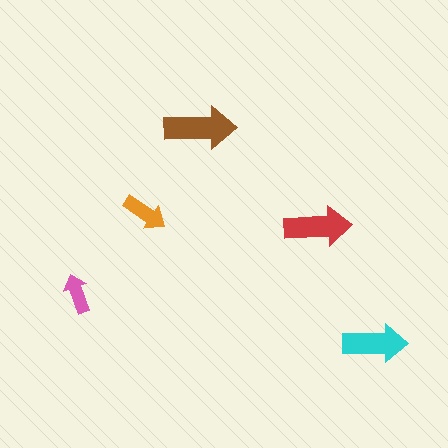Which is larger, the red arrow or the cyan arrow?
The red one.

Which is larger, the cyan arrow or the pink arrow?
The cyan one.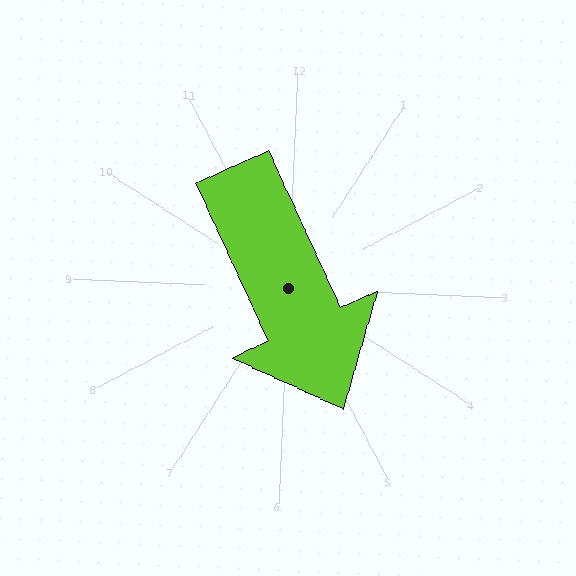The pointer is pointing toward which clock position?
Roughly 5 o'clock.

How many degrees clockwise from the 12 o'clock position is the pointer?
Approximately 153 degrees.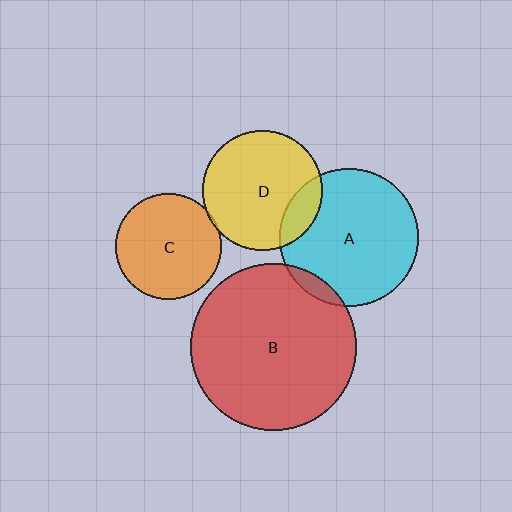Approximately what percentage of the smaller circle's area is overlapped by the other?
Approximately 5%.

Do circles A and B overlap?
Yes.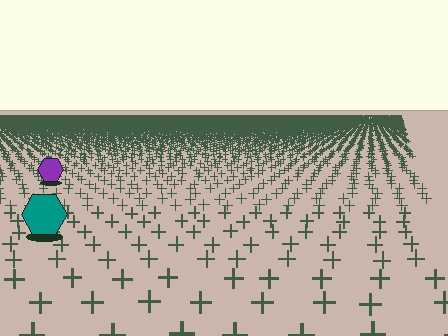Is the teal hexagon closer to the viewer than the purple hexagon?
Yes. The teal hexagon is closer — you can tell from the texture gradient: the ground texture is coarser near it.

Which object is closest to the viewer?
The teal hexagon is closest. The texture marks near it are larger and more spread out.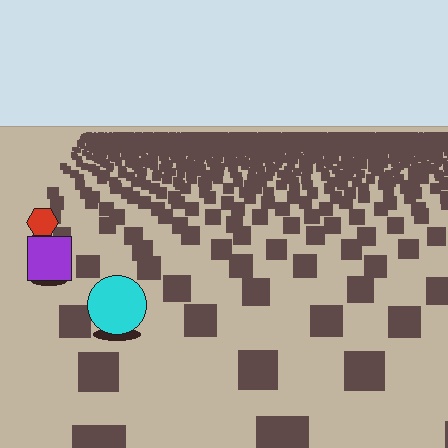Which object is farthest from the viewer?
The red hexagon is farthest from the viewer. It appears smaller and the ground texture around it is denser.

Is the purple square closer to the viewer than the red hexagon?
Yes. The purple square is closer — you can tell from the texture gradient: the ground texture is coarser near it.